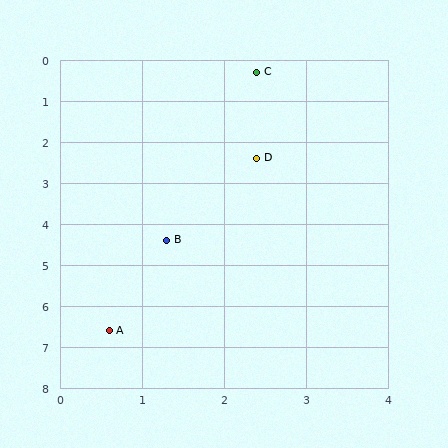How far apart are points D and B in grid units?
Points D and B are about 2.3 grid units apart.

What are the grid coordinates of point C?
Point C is at approximately (2.4, 0.3).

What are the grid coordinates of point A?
Point A is at approximately (0.6, 6.6).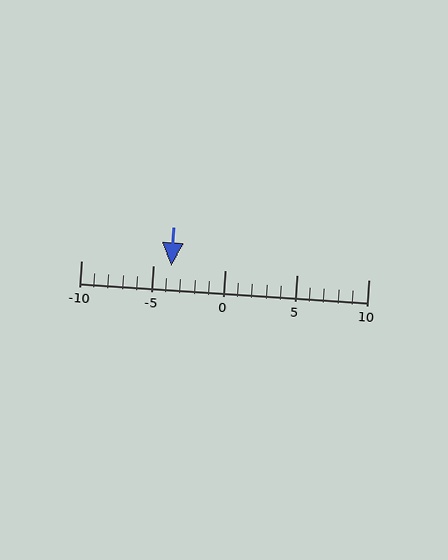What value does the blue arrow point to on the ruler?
The blue arrow points to approximately -4.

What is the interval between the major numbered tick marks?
The major tick marks are spaced 5 units apart.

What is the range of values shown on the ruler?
The ruler shows values from -10 to 10.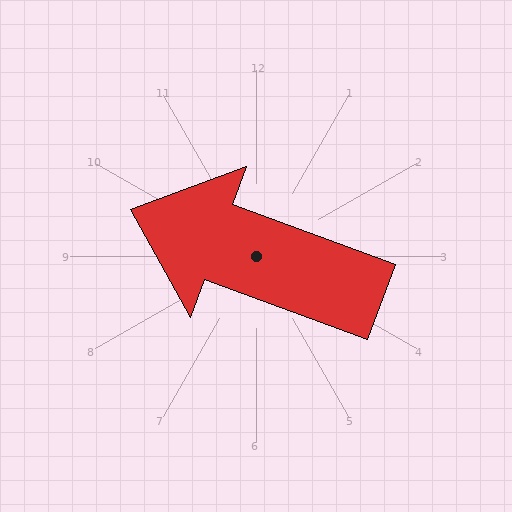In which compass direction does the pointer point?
West.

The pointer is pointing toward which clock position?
Roughly 10 o'clock.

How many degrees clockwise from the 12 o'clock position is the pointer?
Approximately 290 degrees.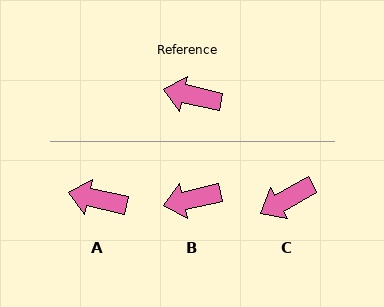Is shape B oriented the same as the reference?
No, it is off by about 25 degrees.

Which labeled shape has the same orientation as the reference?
A.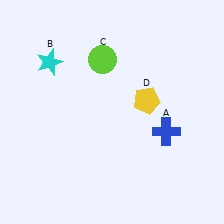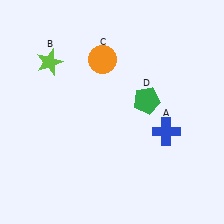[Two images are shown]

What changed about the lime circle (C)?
In Image 1, C is lime. In Image 2, it changed to orange.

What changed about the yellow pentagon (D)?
In Image 1, D is yellow. In Image 2, it changed to green.